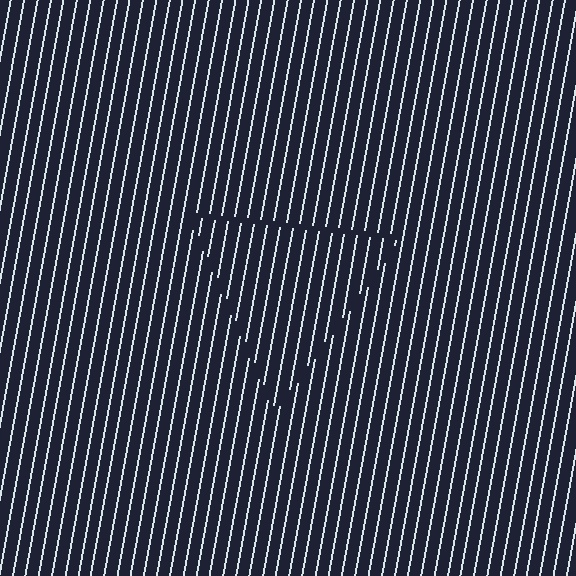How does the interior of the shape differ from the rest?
The interior of the shape contains the same grating, shifted by half a period — the contour is defined by the phase discontinuity where line-ends from the inner and outer gratings abut.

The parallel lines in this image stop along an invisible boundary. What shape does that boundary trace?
An illusory triangle. The interior of the shape contains the same grating, shifted by half a period — the contour is defined by the phase discontinuity where line-ends from the inner and outer gratings abut.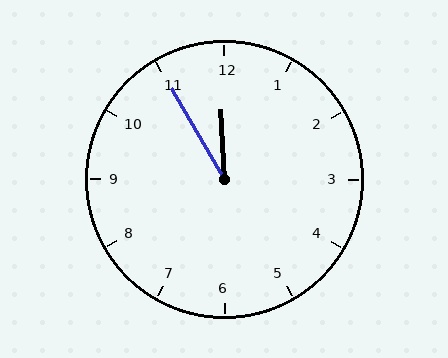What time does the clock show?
11:55.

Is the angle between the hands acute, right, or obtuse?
It is acute.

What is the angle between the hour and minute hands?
Approximately 28 degrees.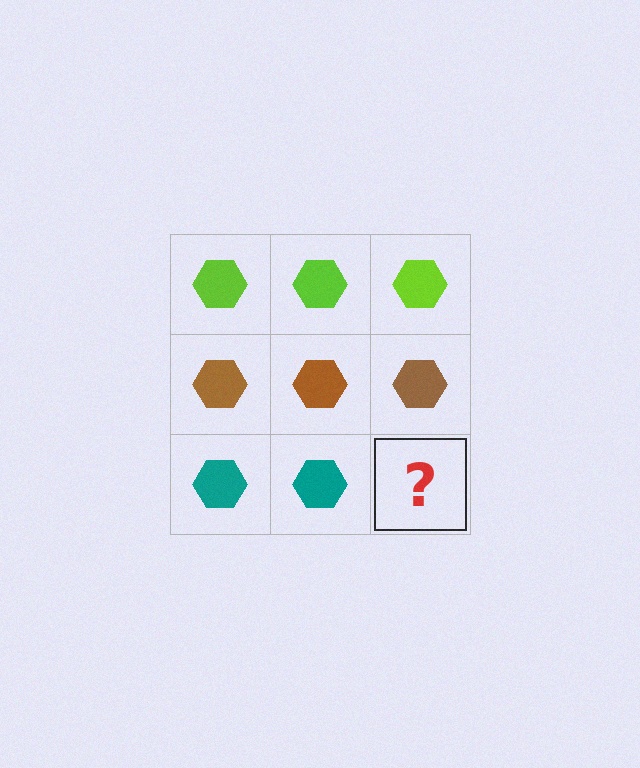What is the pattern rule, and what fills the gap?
The rule is that each row has a consistent color. The gap should be filled with a teal hexagon.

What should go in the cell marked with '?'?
The missing cell should contain a teal hexagon.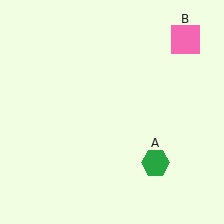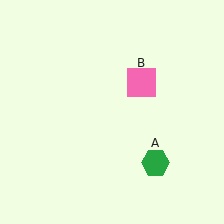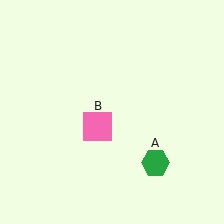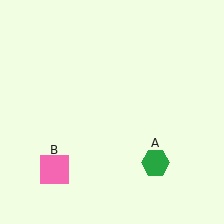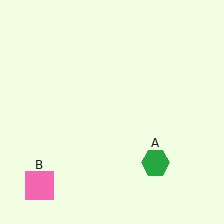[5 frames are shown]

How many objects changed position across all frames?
1 object changed position: pink square (object B).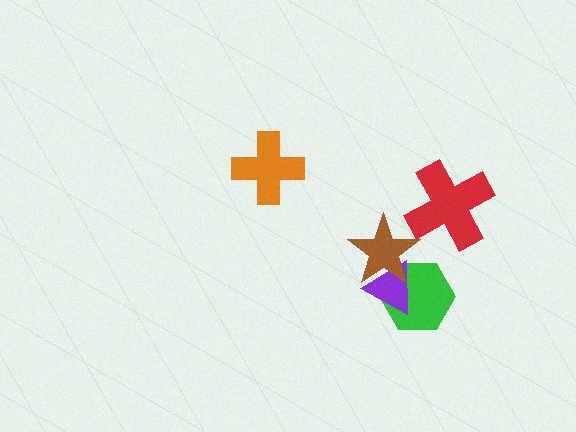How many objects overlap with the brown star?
2 objects overlap with the brown star.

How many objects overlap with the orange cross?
0 objects overlap with the orange cross.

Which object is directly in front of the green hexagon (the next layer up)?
The purple triangle is directly in front of the green hexagon.